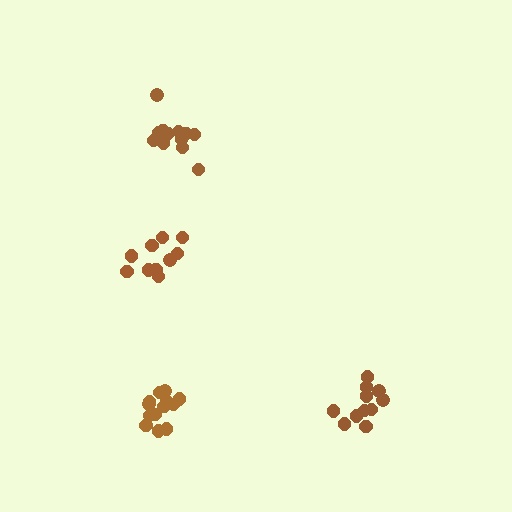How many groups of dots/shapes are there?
There are 4 groups.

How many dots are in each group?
Group 1: 12 dots, Group 2: 10 dots, Group 3: 13 dots, Group 4: 11 dots (46 total).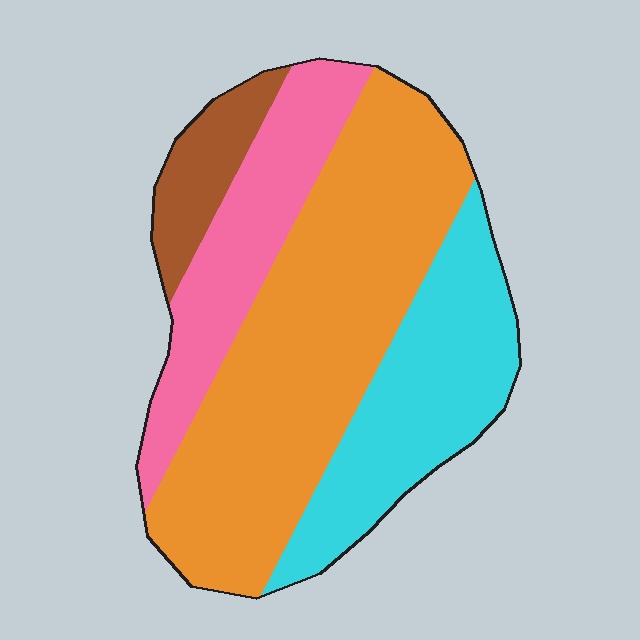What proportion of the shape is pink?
Pink covers roughly 20% of the shape.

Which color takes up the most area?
Orange, at roughly 50%.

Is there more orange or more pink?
Orange.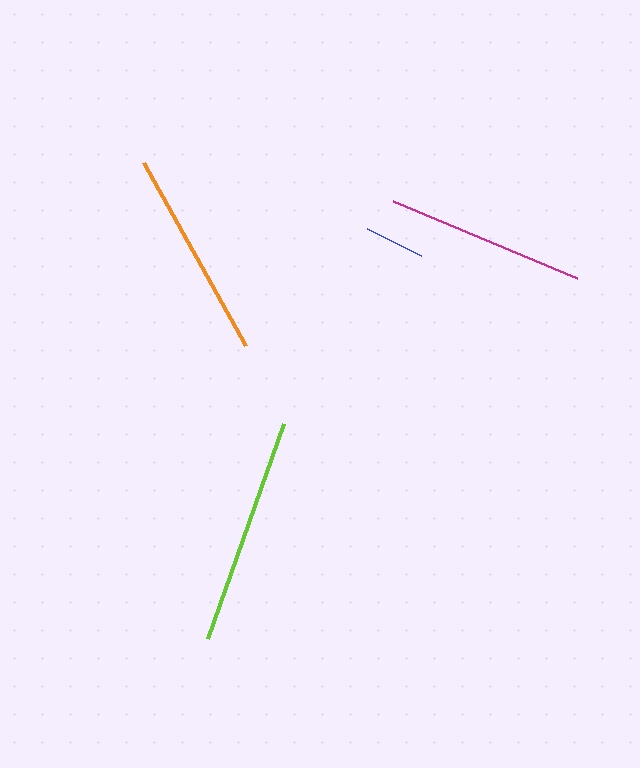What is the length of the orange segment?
The orange segment is approximately 210 pixels long.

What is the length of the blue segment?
The blue segment is approximately 60 pixels long.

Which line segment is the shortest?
The blue line is the shortest at approximately 60 pixels.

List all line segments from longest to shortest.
From longest to shortest: lime, orange, magenta, blue.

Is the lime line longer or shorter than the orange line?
The lime line is longer than the orange line.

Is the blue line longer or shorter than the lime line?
The lime line is longer than the blue line.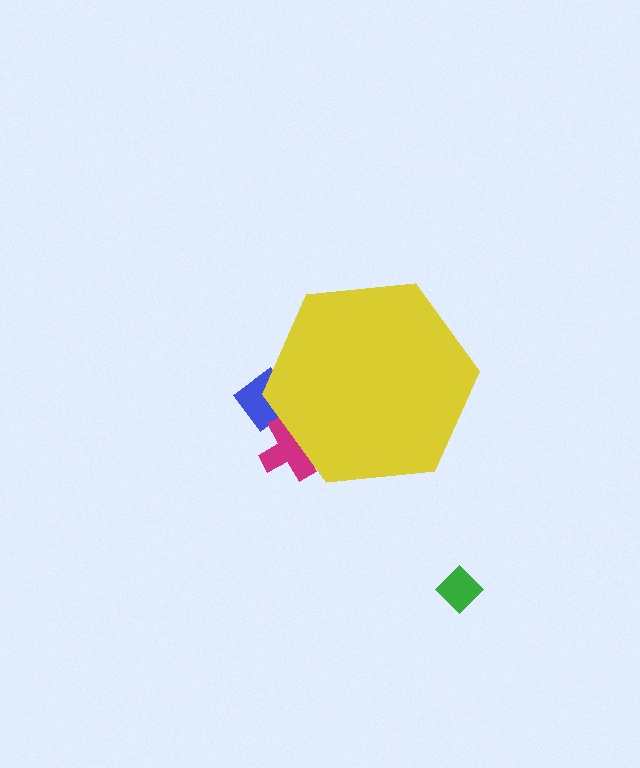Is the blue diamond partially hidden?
Yes, the blue diamond is partially hidden behind the yellow hexagon.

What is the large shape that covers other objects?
A yellow hexagon.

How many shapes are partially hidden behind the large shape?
2 shapes are partially hidden.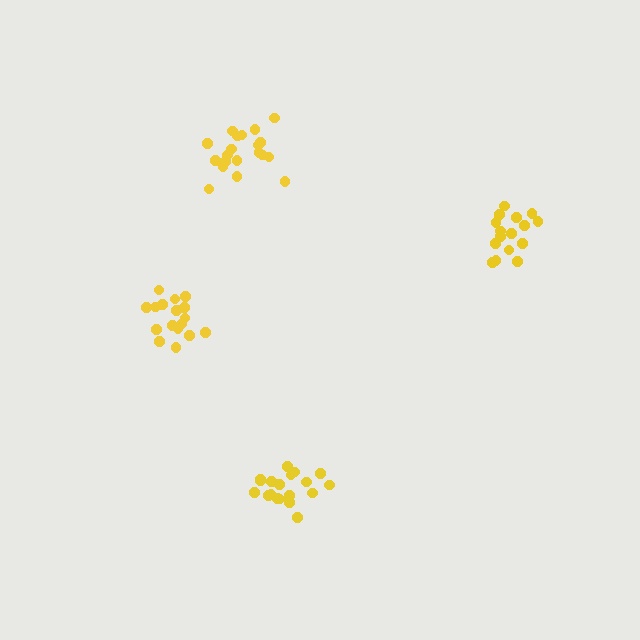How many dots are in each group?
Group 1: 16 dots, Group 2: 19 dots, Group 3: 20 dots, Group 4: 17 dots (72 total).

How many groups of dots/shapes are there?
There are 4 groups.